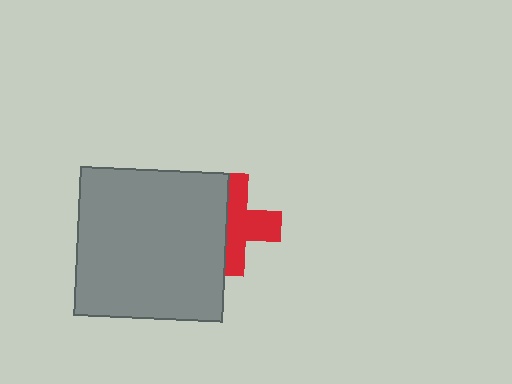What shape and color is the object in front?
The object in front is a gray square.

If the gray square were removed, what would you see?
You would see the complete red cross.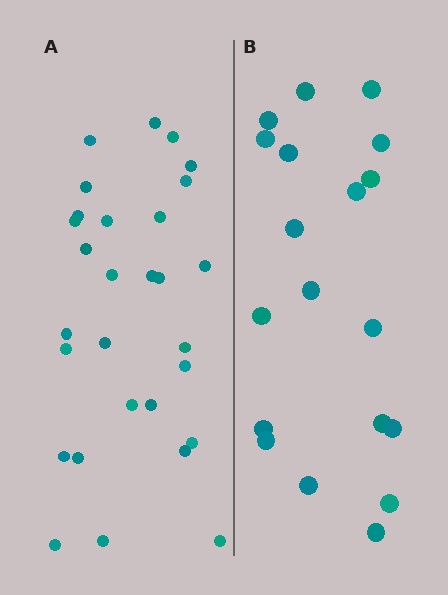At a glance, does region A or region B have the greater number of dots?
Region A (the left region) has more dots.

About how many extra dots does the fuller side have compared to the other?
Region A has roughly 10 or so more dots than region B.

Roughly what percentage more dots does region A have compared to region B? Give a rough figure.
About 55% more.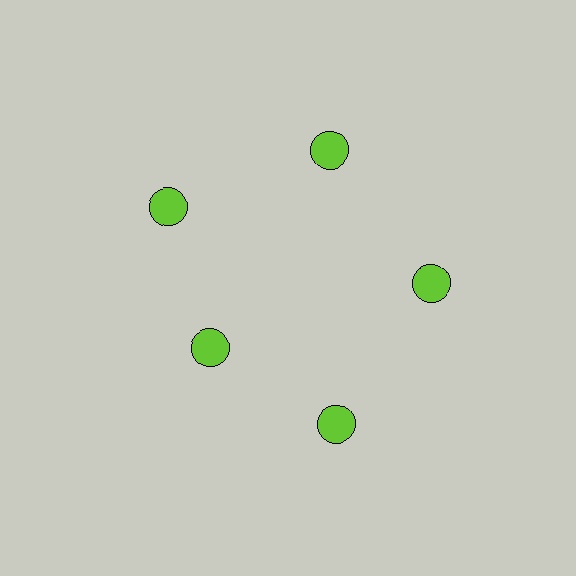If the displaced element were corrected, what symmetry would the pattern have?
It would have 5-fold rotational symmetry — the pattern would map onto itself every 72 degrees.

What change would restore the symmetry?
The symmetry would be restored by moving it outward, back onto the ring so that all 5 circles sit at equal angles and equal distance from the center.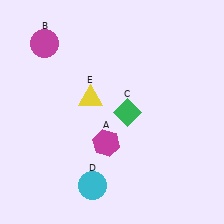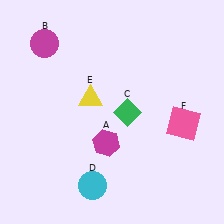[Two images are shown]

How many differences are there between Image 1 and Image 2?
There is 1 difference between the two images.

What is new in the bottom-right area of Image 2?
A pink square (F) was added in the bottom-right area of Image 2.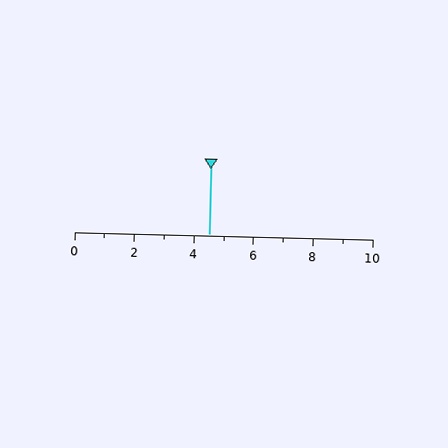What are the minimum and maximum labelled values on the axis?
The axis runs from 0 to 10.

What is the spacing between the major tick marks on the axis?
The major ticks are spaced 2 apart.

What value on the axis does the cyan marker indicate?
The marker indicates approximately 4.5.